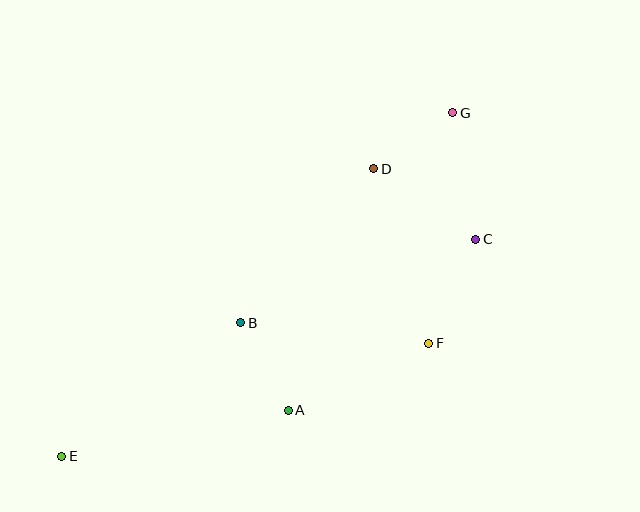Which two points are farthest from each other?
Points E and G are farthest from each other.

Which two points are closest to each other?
Points D and G are closest to each other.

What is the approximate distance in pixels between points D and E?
The distance between D and E is approximately 424 pixels.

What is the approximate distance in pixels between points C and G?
The distance between C and G is approximately 129 pixels.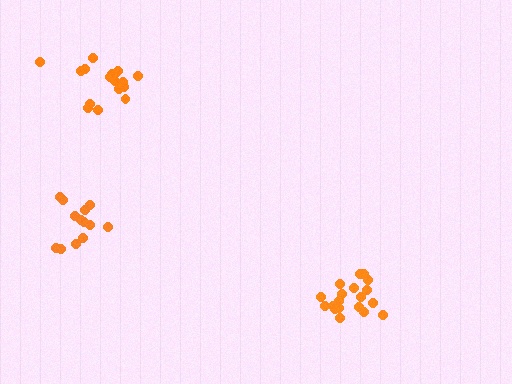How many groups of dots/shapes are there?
There are 3 groups.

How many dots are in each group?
Group 1: 18 dots, Group 2: 19 dots, Group 3: 13 dots (50 total).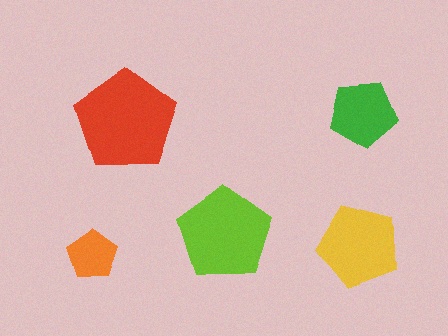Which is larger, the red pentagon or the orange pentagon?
The red one.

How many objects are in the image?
There are 5 objects in the image.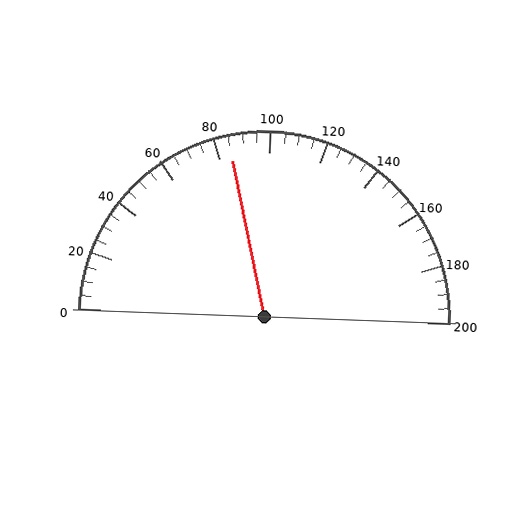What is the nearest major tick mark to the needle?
The nearest major tick mark is 80.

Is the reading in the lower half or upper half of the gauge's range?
The reading is in the lower half of the range (0 to 200).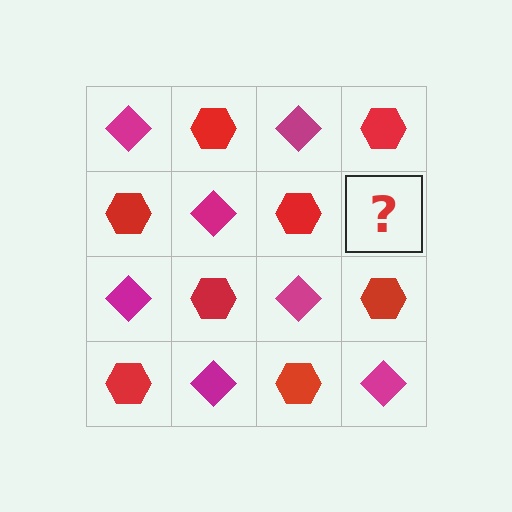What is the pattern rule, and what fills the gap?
The rule is that it alternates magenta diamond and red hexagon in a checkerboard pattern. The gap should be filled with a magenta diamond.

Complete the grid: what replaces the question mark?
The question mark should be replaced with a magenta diamond.